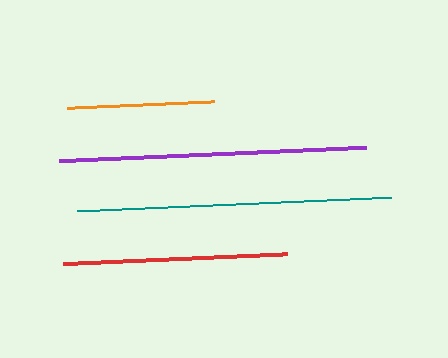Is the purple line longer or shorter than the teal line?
The teal line is longer than the purple line.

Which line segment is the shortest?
The orange line is the shortest at approximately 147 pixels.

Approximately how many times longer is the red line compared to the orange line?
The red line is approximately 1.5 times the length of the orange line.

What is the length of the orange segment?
The orange segment is approximately 147 pixels long.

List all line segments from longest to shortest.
From longest to shortest: teal, purple, red, orange.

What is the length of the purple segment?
The purple segment is approximately 307 pixels long.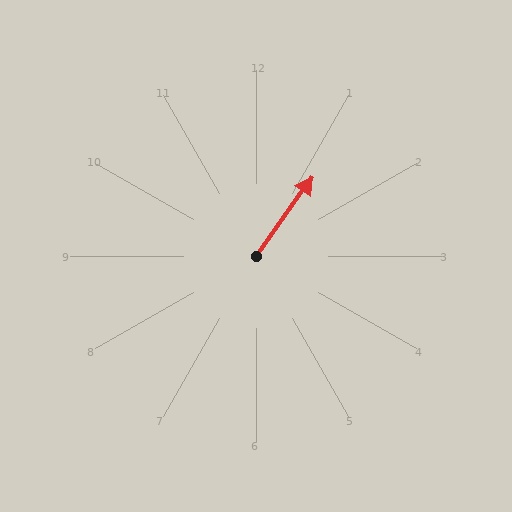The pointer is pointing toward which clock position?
Roughly 1 o'clock.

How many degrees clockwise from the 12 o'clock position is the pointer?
Approximately 36 degrees.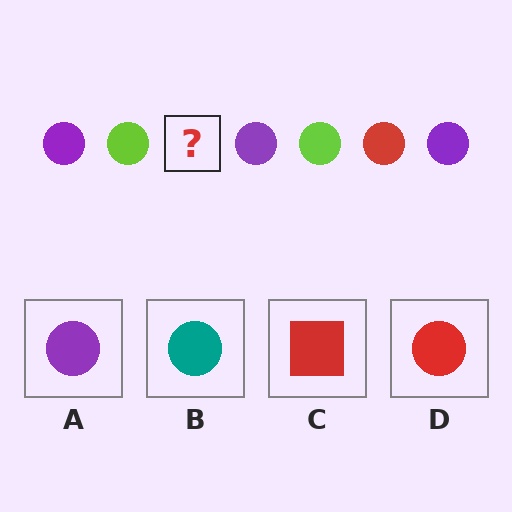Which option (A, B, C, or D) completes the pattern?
D.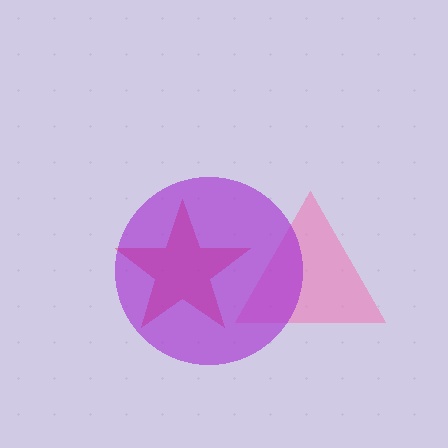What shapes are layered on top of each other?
The layered shapes are: a red star, a pink triangle, a purple circle.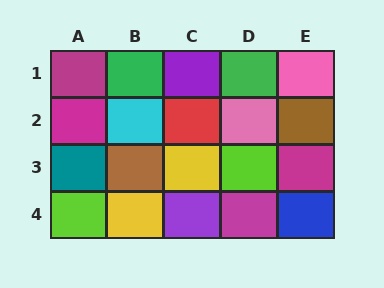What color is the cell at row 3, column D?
Lime.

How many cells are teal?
1 cell is teal.